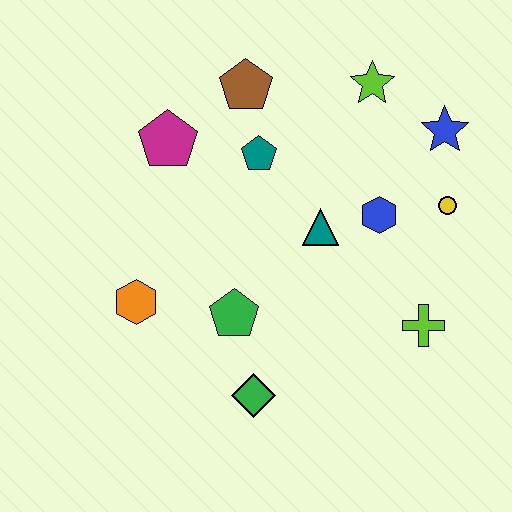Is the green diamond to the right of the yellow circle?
No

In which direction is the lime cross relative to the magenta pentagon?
The lime cross is to the right of the magenta pentagon.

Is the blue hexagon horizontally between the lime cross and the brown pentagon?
Yes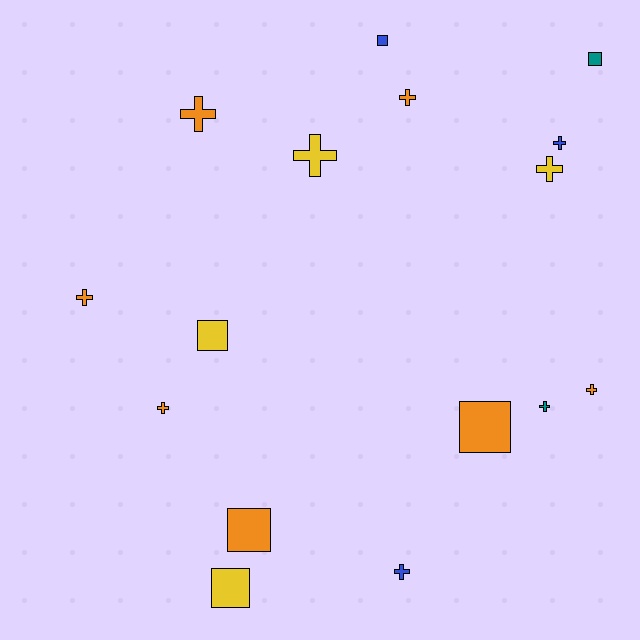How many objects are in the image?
There are 16 objects.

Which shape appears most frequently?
Cross, with 10 objects.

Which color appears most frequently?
Orange, with 7 objects.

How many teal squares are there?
There is 1 teal square.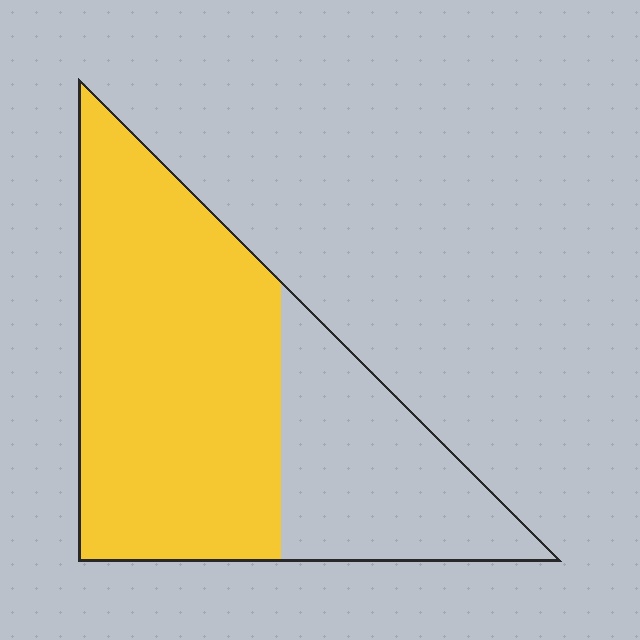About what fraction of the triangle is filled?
About two thirds (2/3).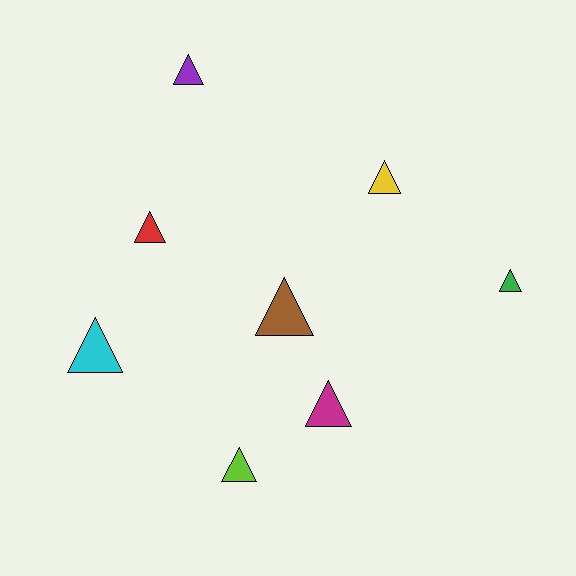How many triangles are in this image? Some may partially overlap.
There are 8 triangles.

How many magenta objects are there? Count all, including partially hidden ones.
There is 1 magenta object.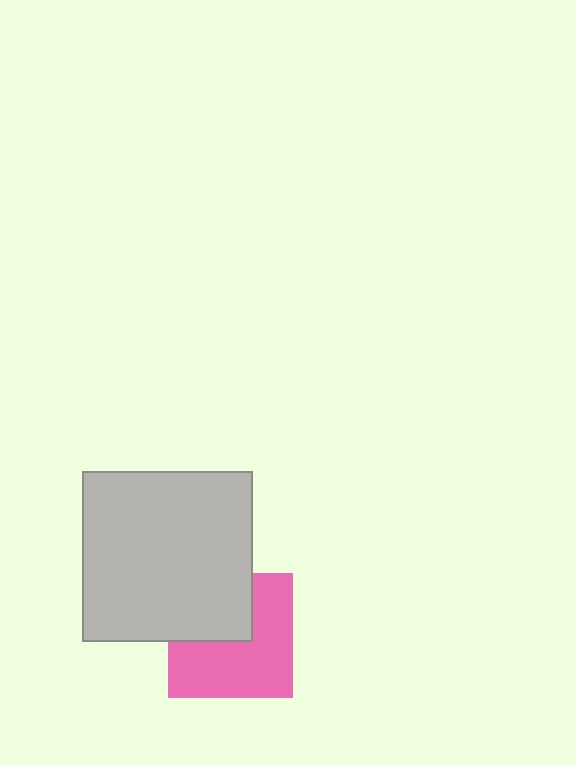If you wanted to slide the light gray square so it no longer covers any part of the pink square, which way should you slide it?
Slide it up — that is the most direct way to separate the two shapes.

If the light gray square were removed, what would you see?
You would see the complete pink square.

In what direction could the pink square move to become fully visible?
The pink square could move down. That would shift it out from behind the light gray square entirely.